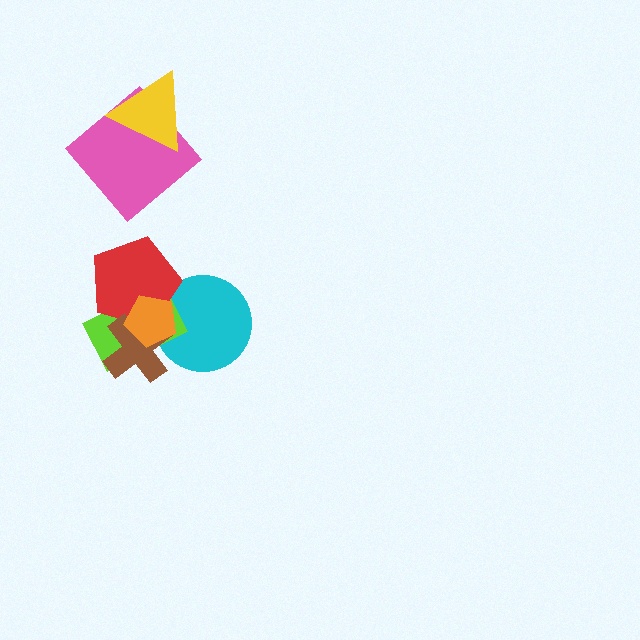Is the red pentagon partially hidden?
Yes, it is partially covered by another shape.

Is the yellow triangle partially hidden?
No, no other shape covers it.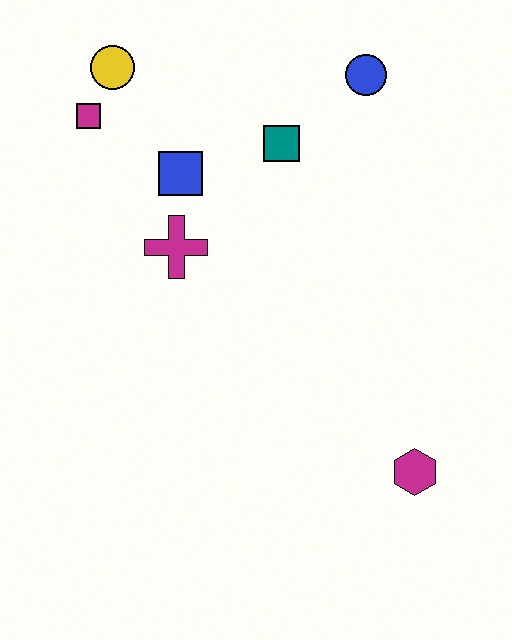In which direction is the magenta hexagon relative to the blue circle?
The magenta hexagon is below the blue circle.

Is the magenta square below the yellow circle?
Yes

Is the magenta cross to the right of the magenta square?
Yes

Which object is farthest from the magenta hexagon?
The yellow circle is farthest from the magenta hexagon.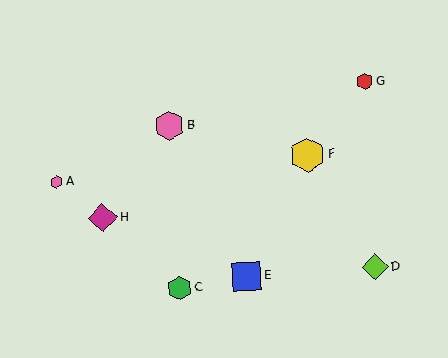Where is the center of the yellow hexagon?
The center of the yellow hexagon is at (307, 155).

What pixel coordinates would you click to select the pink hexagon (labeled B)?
Click at (169, 126) to select the pink hexagon B.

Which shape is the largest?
The yellow hexagon (labeled F) is the largest.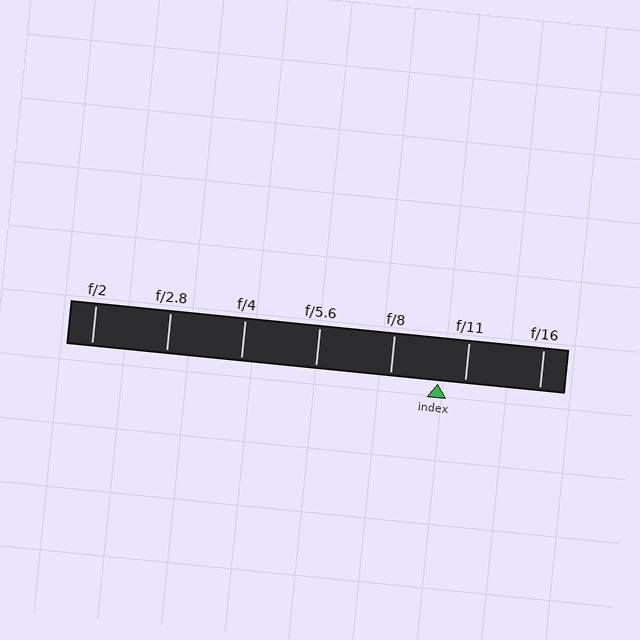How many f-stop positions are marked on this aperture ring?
There are 7 f-stop positions marked.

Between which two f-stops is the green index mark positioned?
The index mark is between f/8 and f/11.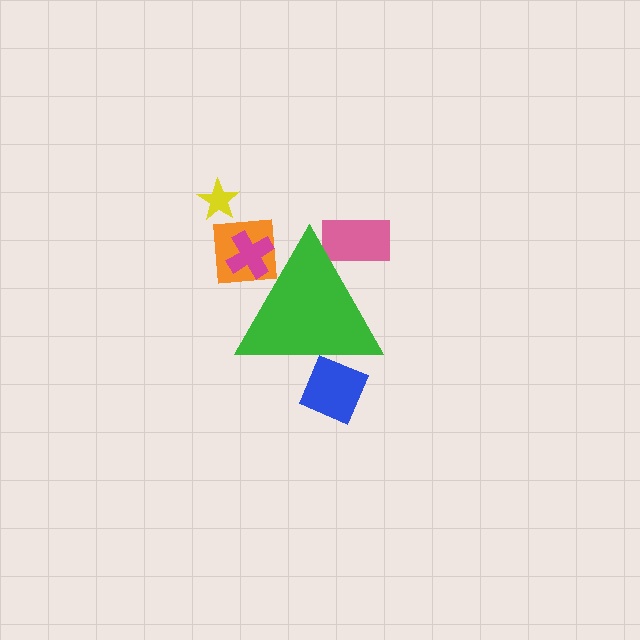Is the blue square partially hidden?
Yes, the blue square is partially hidden behind the green triangle.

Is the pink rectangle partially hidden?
Yes, the pink rectangle is partially hidden behind the green triangle.